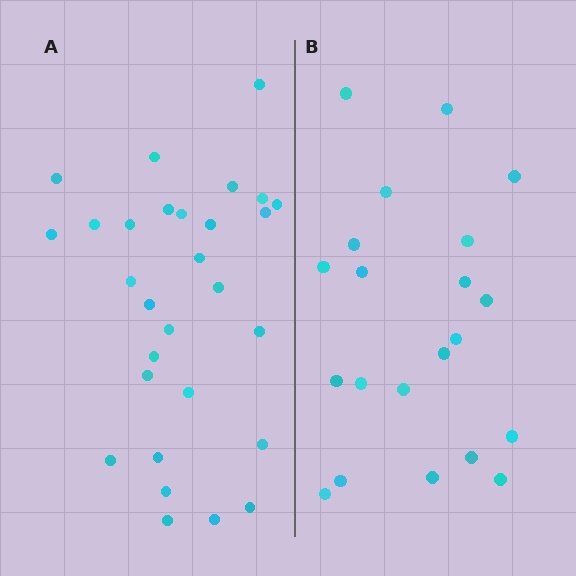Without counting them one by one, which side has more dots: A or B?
Region A (the left region) has more dots.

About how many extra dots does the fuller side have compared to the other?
Region A has roughly 8 or so more dots than region B.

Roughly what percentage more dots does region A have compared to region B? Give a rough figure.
About 40% more.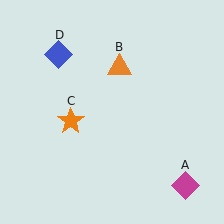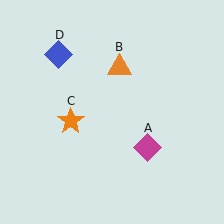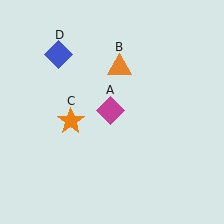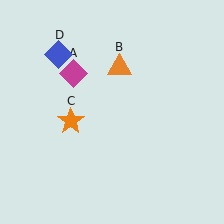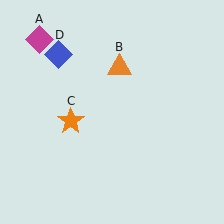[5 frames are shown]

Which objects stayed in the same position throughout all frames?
Orange triangle (object B) and orange star (object C) and blue diamond (object D) remained stationary.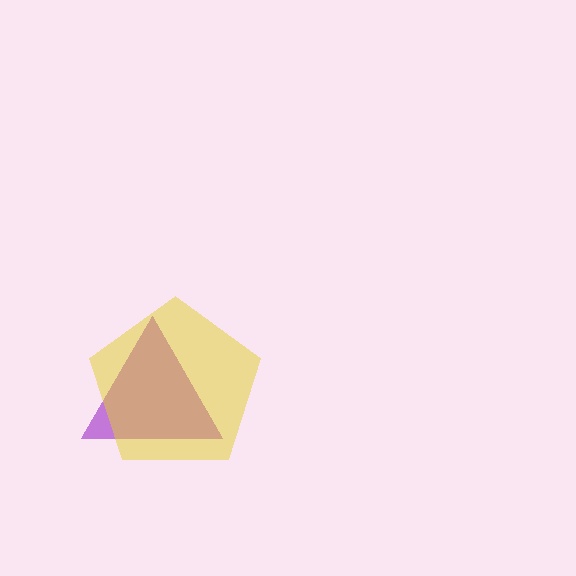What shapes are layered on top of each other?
The layered shapes are: a purple triangle, a yellow pentagon.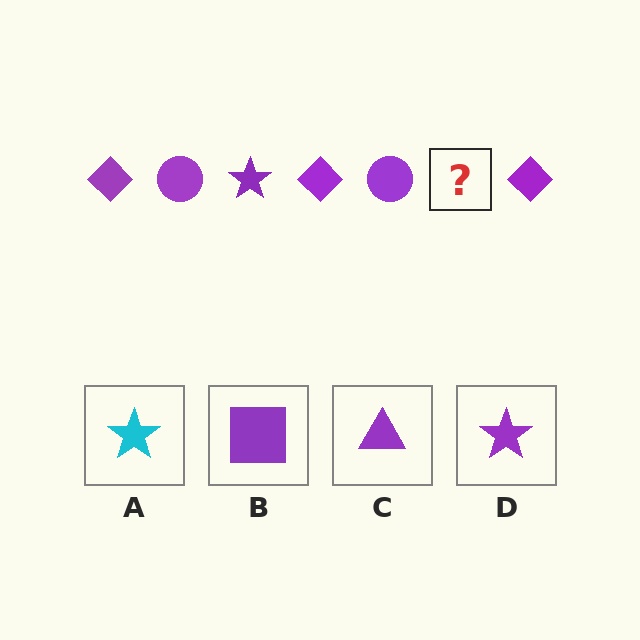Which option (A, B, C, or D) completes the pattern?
D.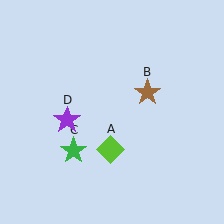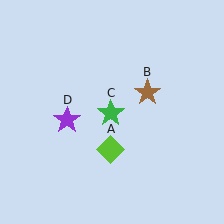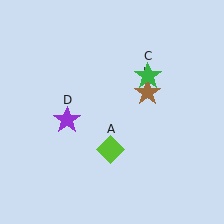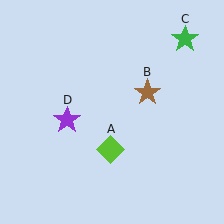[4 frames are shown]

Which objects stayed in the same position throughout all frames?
Lime diamond (object A) and brown star (object B) and purple star (object D) remained stationary.